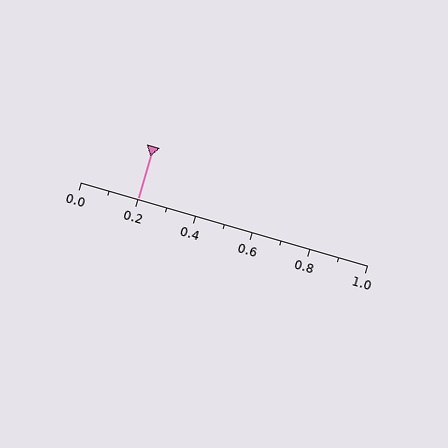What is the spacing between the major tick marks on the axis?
The major ticks are spaced 0.2 apart.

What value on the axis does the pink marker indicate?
The marker indicates approximately 0.2.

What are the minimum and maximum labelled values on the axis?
The axis runs from 0.0 to 1.0.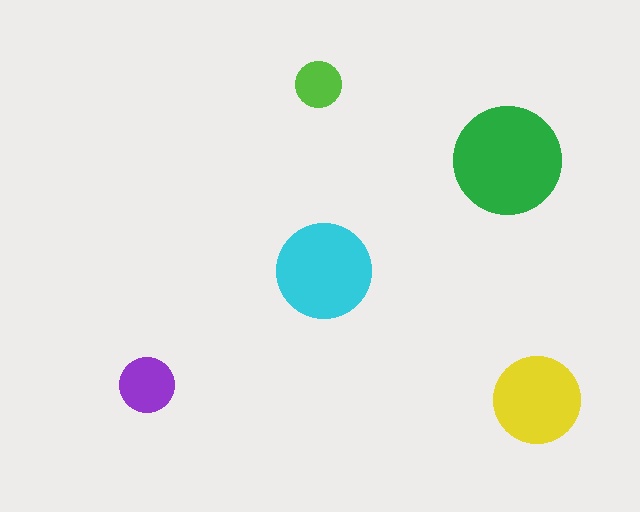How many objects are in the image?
There are 5 objects in the image.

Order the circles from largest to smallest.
the green one, the cyan one, the yellow one, the purple one, the lime one.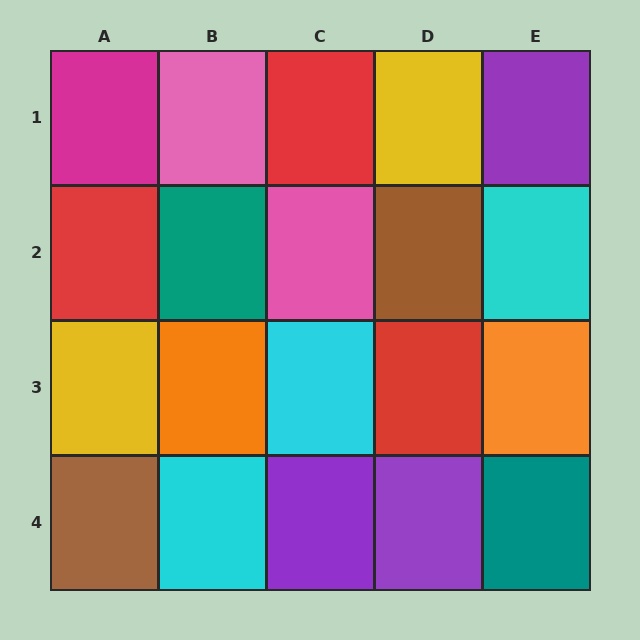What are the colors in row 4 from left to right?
Brown, cyan, purple, purple, teal.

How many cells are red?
3 cells are red.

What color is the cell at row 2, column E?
Cyan.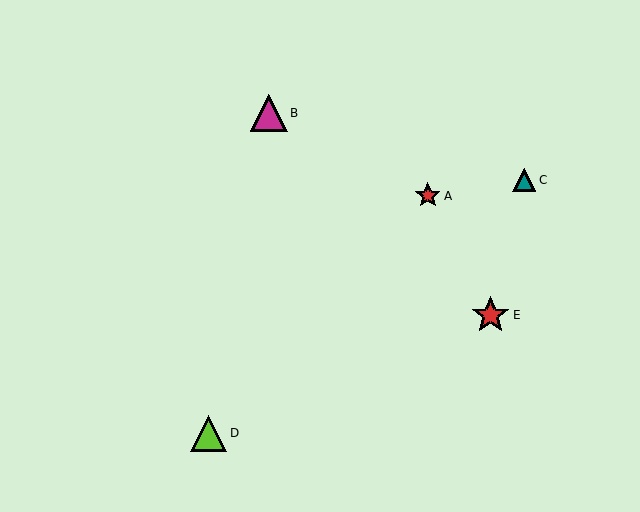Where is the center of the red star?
The center of the red star is at (428, 196).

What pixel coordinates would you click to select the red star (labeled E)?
Click at (491, 315) to select the red star E.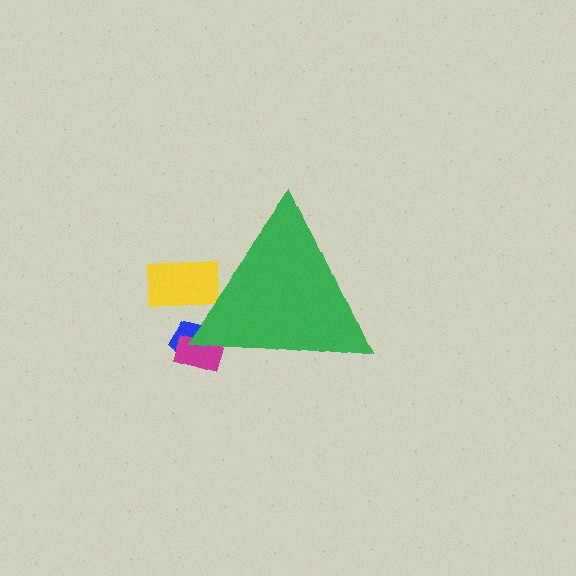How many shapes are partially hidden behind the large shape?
3 shapes are partially hidden.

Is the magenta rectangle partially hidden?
Yes, the magenta rectangle is partially hidden behind the green triangle.